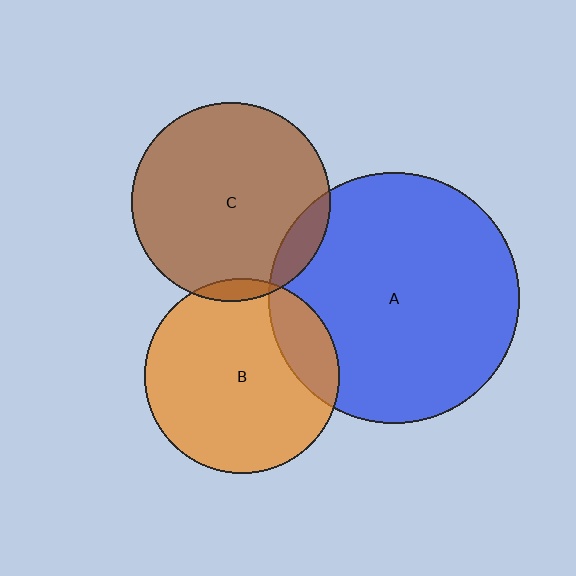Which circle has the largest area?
Circle A (blue).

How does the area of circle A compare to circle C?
Approximately 1.6 times.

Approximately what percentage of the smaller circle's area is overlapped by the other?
Approximately 10%.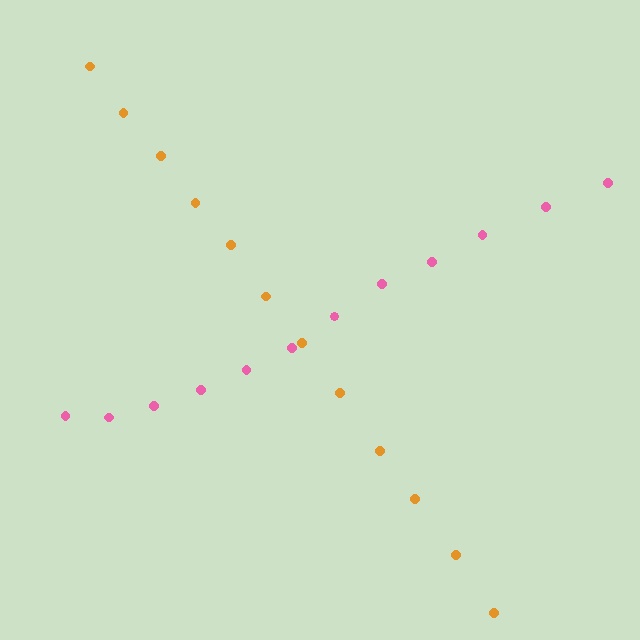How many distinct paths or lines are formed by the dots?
There are 2 distinct paths.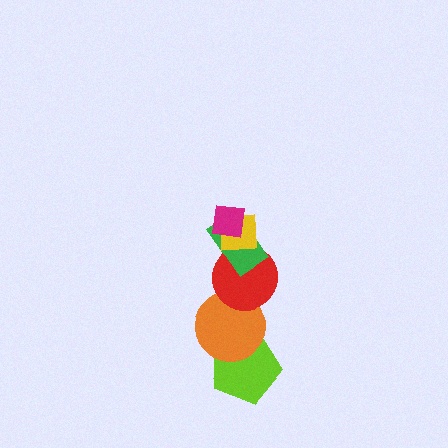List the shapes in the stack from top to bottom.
From top to bottom: the magenta square, the yellow square, the green rectangle, the red circle, the orange circle, the lime pentagon.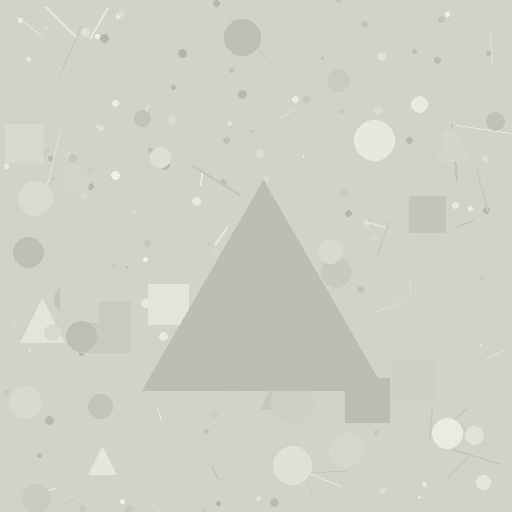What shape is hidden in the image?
A triangle is hidden in the image.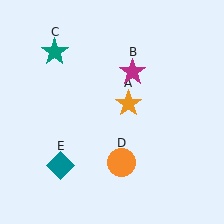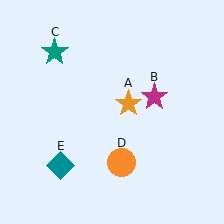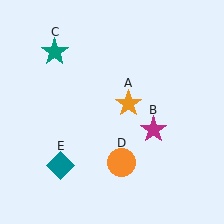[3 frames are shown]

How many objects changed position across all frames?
1 object changed position: magenta star (object B).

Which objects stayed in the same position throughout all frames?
Orange star (object A) and teal star (object C) and orange circle (object D) and teal diamond (object E) remained stationary.